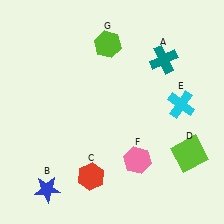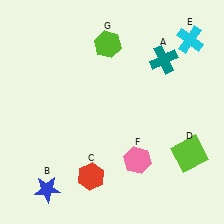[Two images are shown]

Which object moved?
The cyan cross (E) moved up.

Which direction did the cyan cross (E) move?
The cyan cross (E) moved up.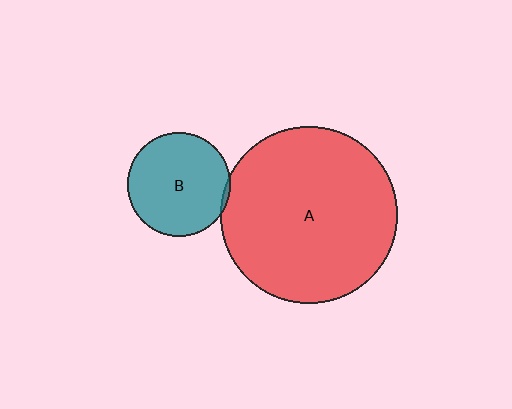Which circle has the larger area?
Circle A (red).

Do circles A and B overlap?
Yes.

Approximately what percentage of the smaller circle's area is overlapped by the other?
Approximately 5%.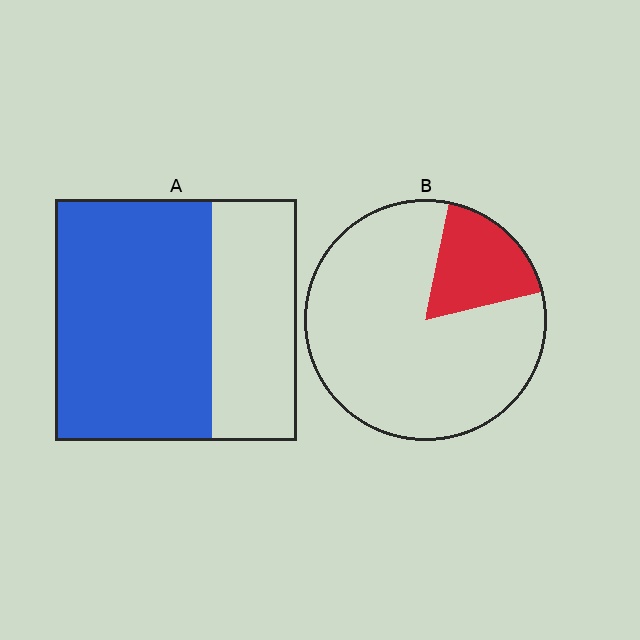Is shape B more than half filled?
No.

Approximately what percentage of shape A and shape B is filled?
A is approximately 65% and B is approximately 20%.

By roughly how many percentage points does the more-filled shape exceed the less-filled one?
By roughly 45 percentage points (A over B).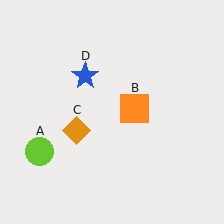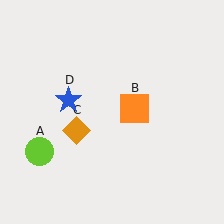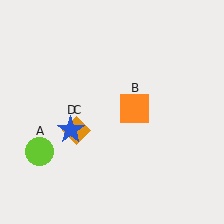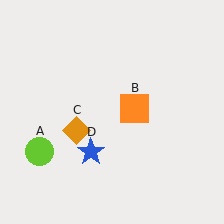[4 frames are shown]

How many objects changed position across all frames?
1 object changed position: blue star (object D).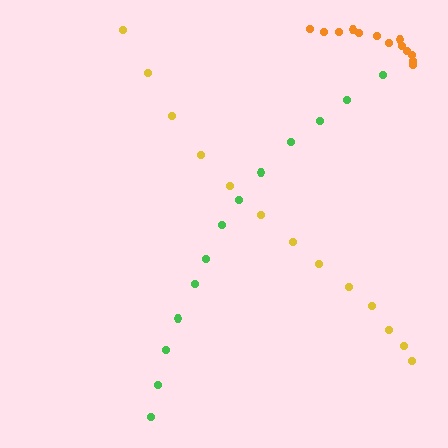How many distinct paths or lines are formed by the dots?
There are 3 distinct paths.